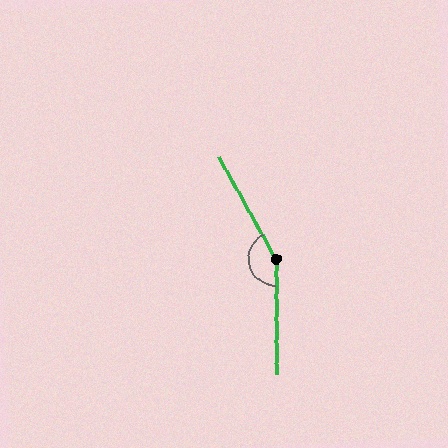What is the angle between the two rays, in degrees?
Approximately 151 degrees.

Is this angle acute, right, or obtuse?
It is obtuse.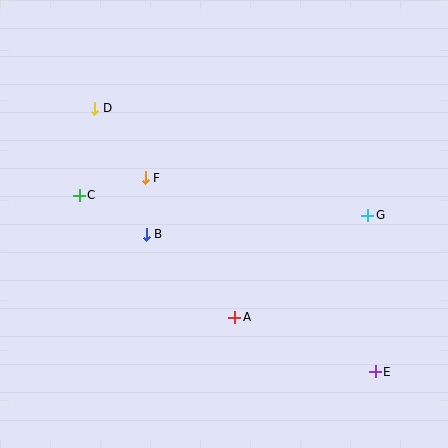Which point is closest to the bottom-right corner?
Point E is closest to the bottom-right corner.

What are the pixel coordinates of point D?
Point D is at (95, 108).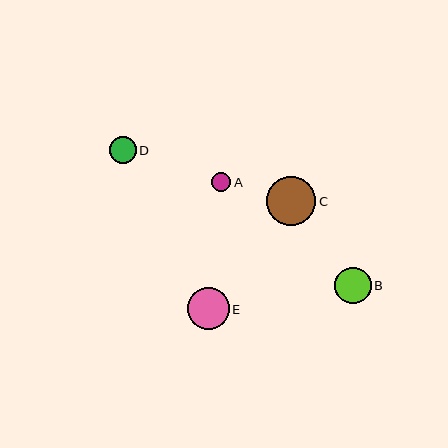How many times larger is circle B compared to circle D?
Circle B is approximately 1.3 times the size of circle D.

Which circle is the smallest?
Circle A is the smallest with a size of approximately 19 pixels.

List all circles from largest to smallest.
From largest to smallest: C, E, B, D, A.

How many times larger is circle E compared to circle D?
Circle E is approximately 1.6 times the size of circle D.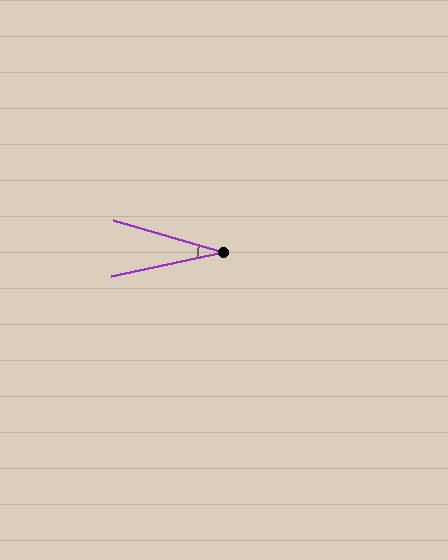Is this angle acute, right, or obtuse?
It is acute.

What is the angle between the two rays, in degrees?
Approximately 28 degrees.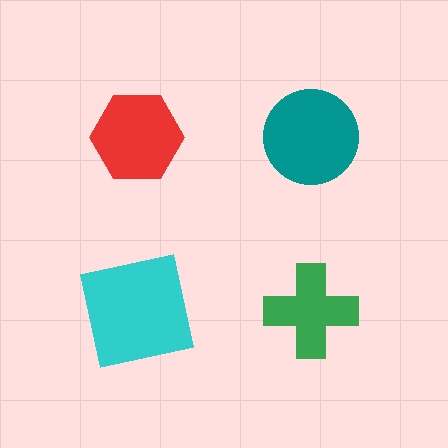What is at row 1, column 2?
A teal circle.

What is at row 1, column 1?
A red hexagon.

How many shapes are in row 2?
2 shapes.